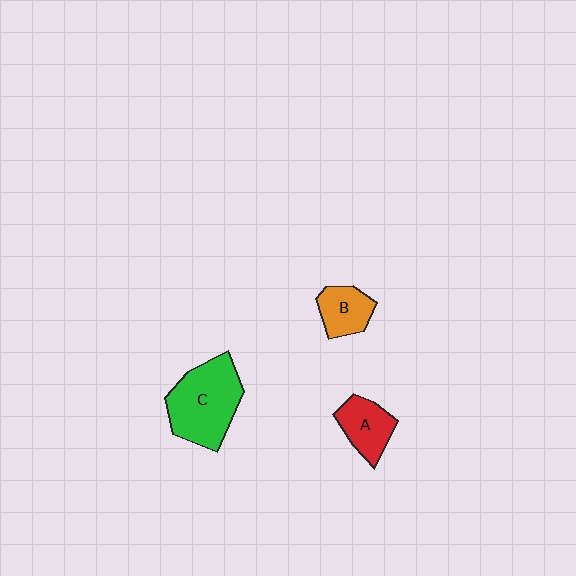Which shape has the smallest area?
Shape B (orange).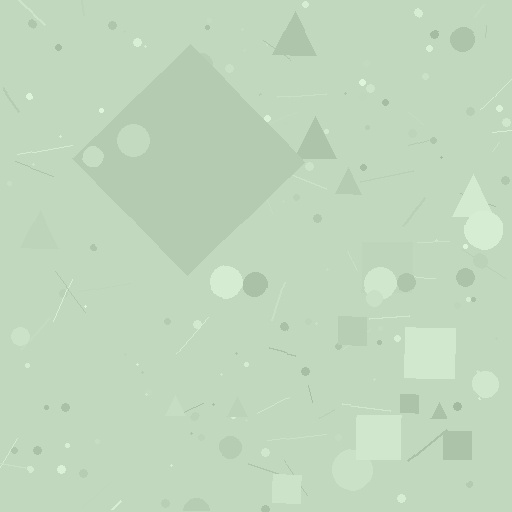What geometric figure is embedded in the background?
A diamond is embedded in the background.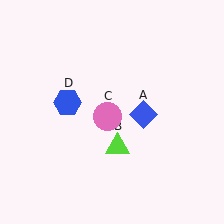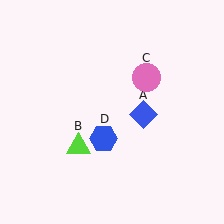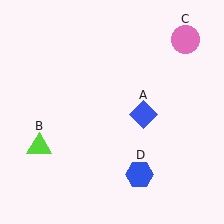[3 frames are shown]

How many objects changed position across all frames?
3 objects changed position: lime triangle (object B), pink circle (object C), blue hexagon (object D).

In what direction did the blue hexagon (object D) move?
The blue hexagon (object D) moved down and to the right.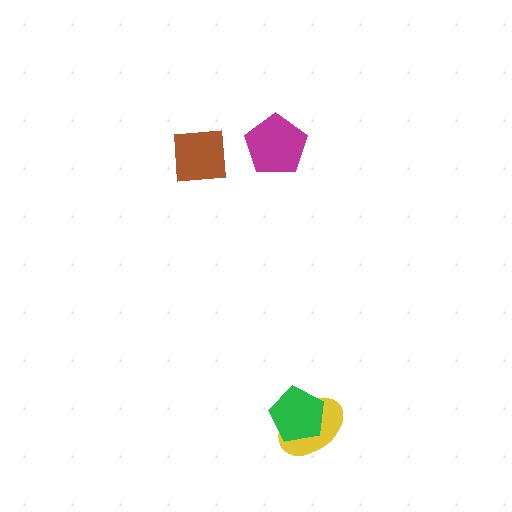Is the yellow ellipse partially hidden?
Yes, it is partially covered by another shape.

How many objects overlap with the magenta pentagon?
0 objects overlap with the magenta pentagon.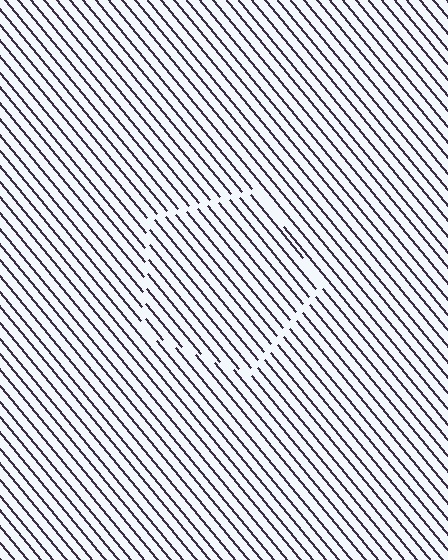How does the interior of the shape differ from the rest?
The interior of the shape contains the same grating, shifted by half a period — the contour is defined by the phase discontinuity where line-ends from the inner and outer gratings abut.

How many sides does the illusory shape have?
5 sides — the line-ends trace a pentagon.